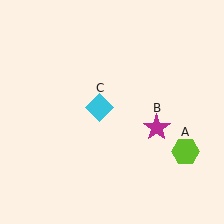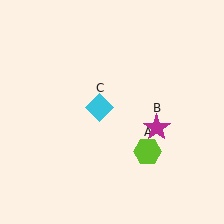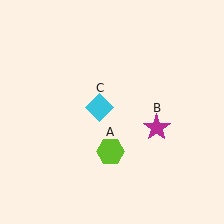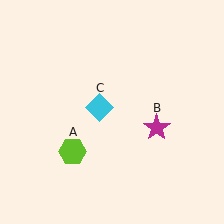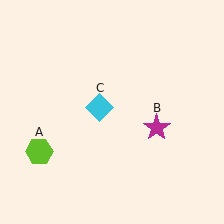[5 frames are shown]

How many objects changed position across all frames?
1 object changed position: lime hexagon (object A).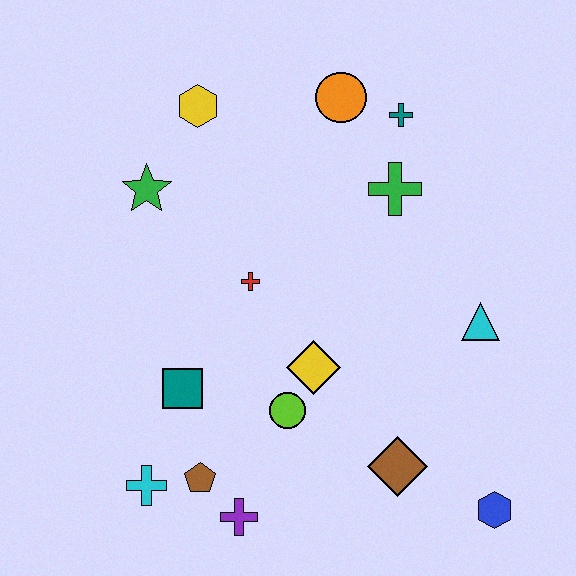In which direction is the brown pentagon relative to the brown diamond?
The brown pentagon is to the left of the brown diamond.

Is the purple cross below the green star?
Yes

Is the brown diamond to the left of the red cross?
No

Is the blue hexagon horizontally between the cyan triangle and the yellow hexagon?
No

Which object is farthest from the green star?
The blue hexagon is farthest from the green star.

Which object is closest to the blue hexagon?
The brown diamond is closest to the blue hexagon.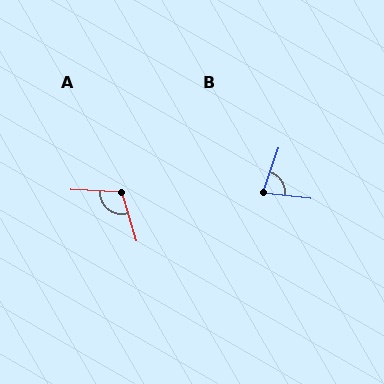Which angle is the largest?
A, at approximately 110 degrees.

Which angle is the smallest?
B, at approximately 78 degrees.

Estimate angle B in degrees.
Approximately 78 degrees.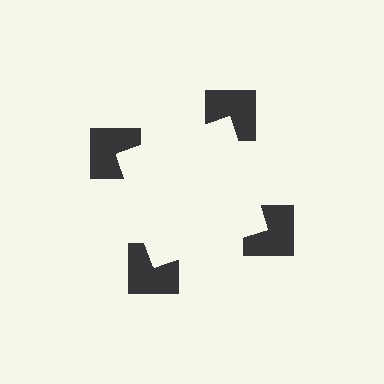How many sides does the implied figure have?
4 sides.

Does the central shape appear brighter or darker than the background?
It typically appears slightly brighter than the background, even though no actual brightness change is drawn.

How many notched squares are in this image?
There are 4 — one at each vertex of the illusory square.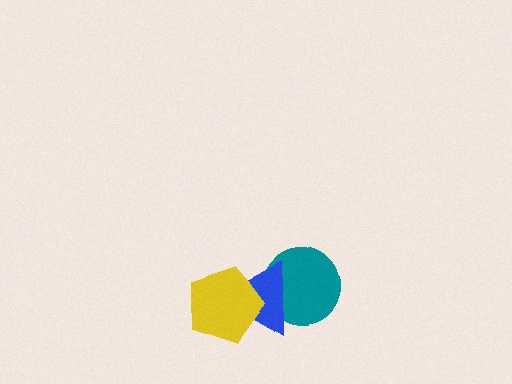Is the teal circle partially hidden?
Yes, it is partially covered by another shape.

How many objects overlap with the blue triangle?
2 objects overlap with the blue triangle.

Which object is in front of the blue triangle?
The yellow pentagon is in front of the blue triangle.